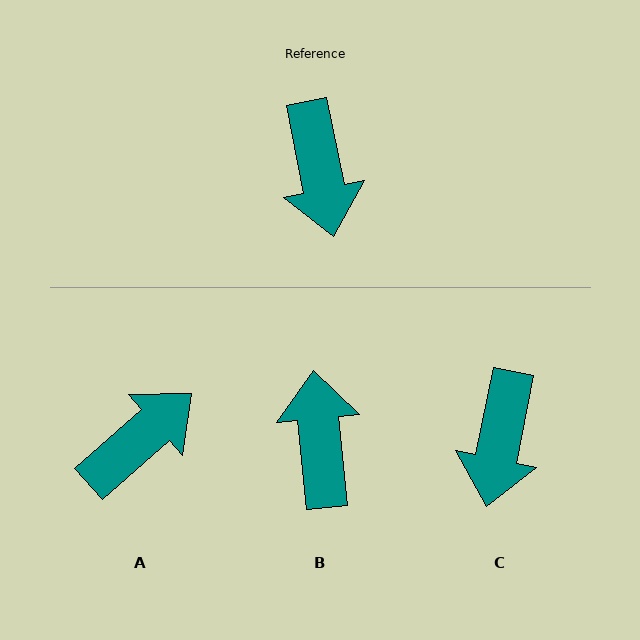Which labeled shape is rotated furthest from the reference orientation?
B, about 174 degrees away.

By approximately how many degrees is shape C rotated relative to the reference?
Approximately 23 degrees clockwise.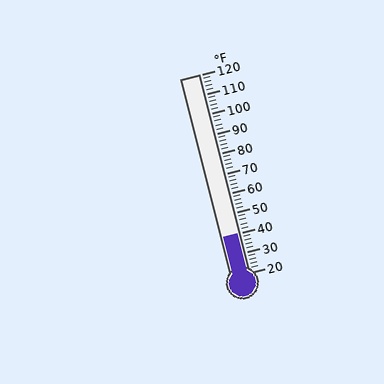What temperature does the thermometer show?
The thermometer shows approximately 40°F.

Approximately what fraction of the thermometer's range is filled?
The thermometer is filled to approximately 20% of its range.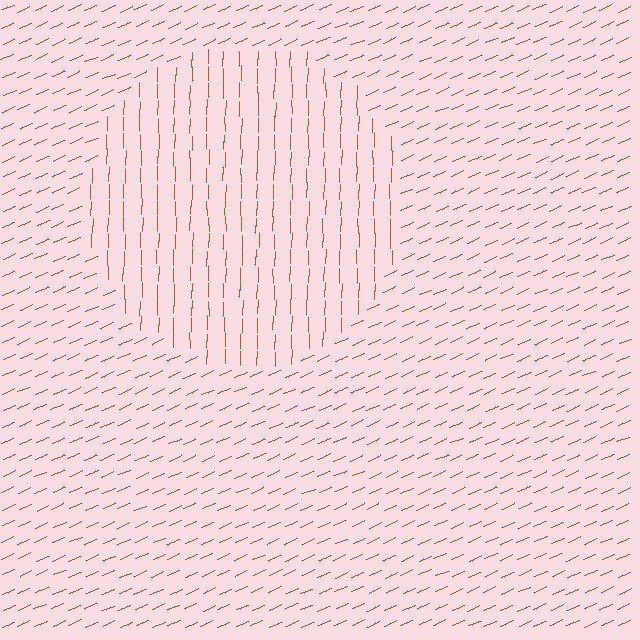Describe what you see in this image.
The image is filled with small brown line segments. A circle region in the image has lines oriented differently from the surrounding lines, creating a visible texture boundary.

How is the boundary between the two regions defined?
The boundary is defined purely by a change in line orientation (approximately 65 degrees difference). All lines are the same color and thickness.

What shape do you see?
I see a circle.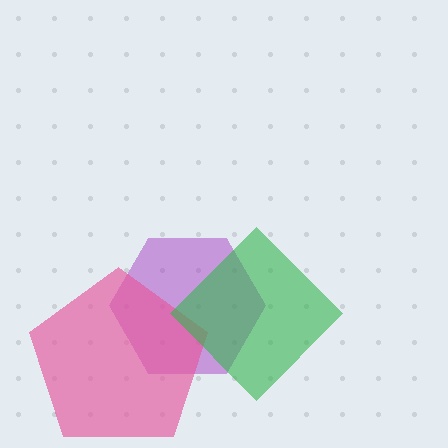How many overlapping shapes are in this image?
There are 3 overlapping shapes in the image.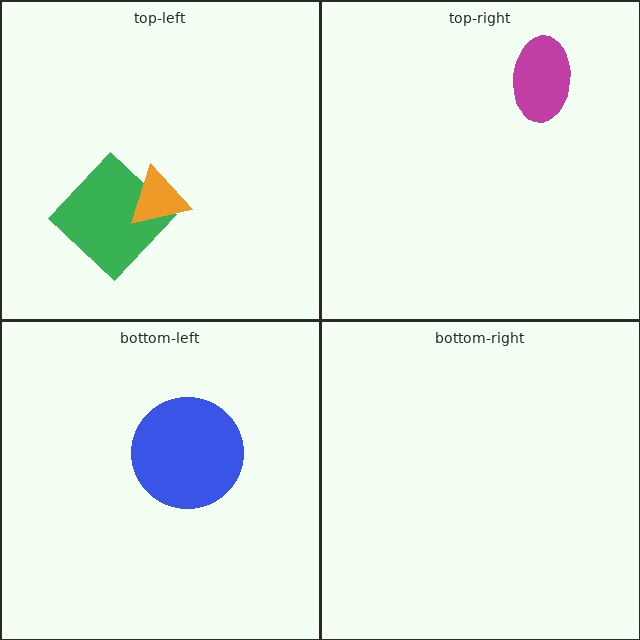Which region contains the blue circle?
The bottom-left region.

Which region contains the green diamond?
The top-left region.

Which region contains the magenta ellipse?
The top-right region.